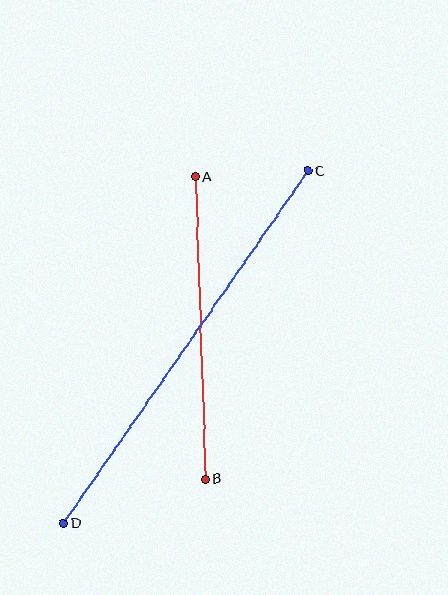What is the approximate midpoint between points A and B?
The midpoint is at approximately (200, 328) pixels.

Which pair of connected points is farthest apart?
Points C and D are farthest apart.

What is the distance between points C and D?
The distance is approximately 429 pixels.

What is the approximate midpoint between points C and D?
The midpoint is at approximately (186, 347) pixels.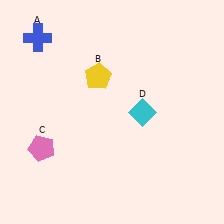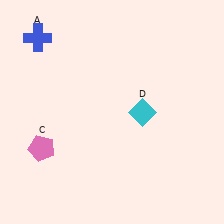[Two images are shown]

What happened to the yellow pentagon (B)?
The yellow pentagon (B) was removed in Image 2. It was in the top-left area of Image 1.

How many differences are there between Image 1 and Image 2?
There is 1 difference between the two images.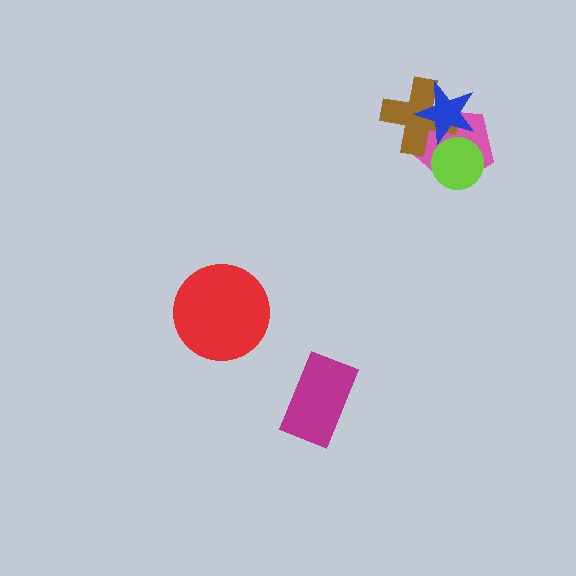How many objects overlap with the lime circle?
2 objects overlap with the lime circle.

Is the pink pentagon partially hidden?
Yes, it is partially covered by another shape.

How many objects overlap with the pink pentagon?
3 objects overlap with the pink pentagon.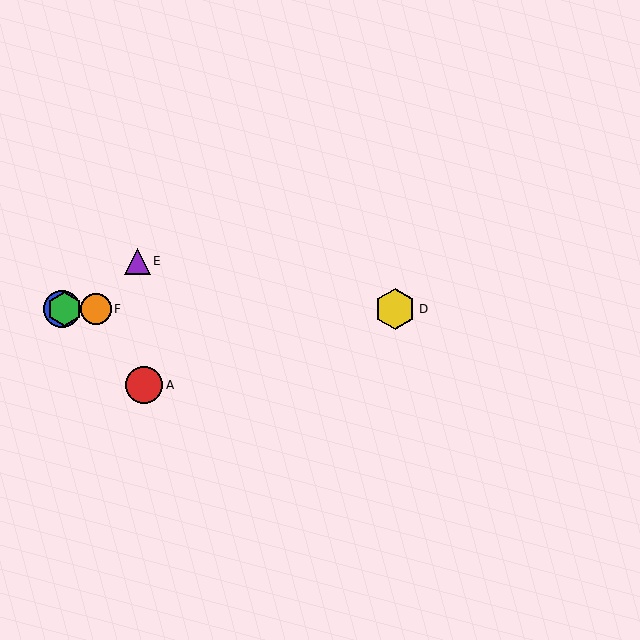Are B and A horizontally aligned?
No, B is at y≈309 and A is at y≈385.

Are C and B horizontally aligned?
Yes, both are at y≈309.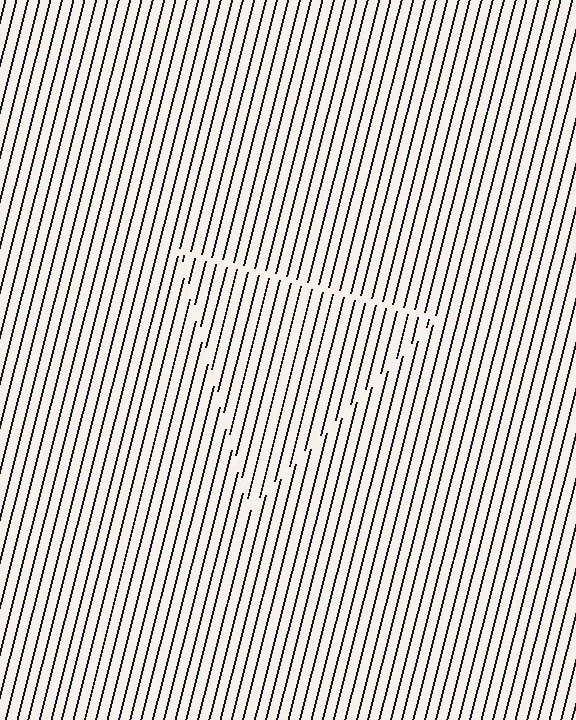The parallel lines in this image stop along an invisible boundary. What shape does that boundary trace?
An illusory triangle. The interior of the shape contains the same grating, shifted by half a period — the contour is defined by the phase discontinuity where line-ends from the inner and outer gratings abut.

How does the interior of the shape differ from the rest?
The interior of the shape contains the same grating, shifted by half a period — the contour is defined by the phase discontinuity where line-ends from the inner and outer gratings abut.